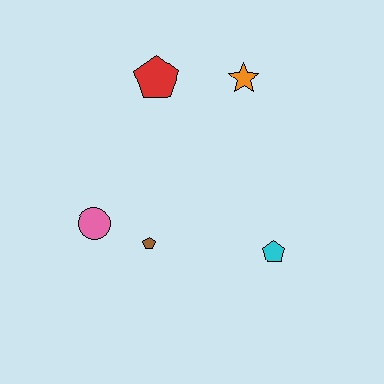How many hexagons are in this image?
There are no hexagons.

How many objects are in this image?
There are 5 objects.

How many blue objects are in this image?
There are no blue objects.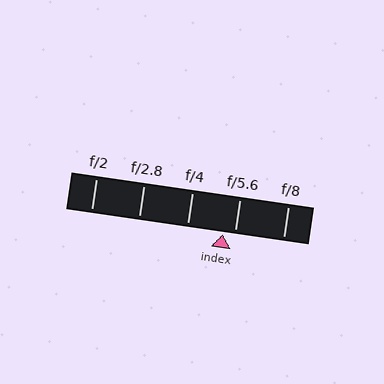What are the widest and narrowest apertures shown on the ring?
The widest aperture shown is f/2 and the narrowest is f/8.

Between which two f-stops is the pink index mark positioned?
The index mark is between f/4 and f/5.6.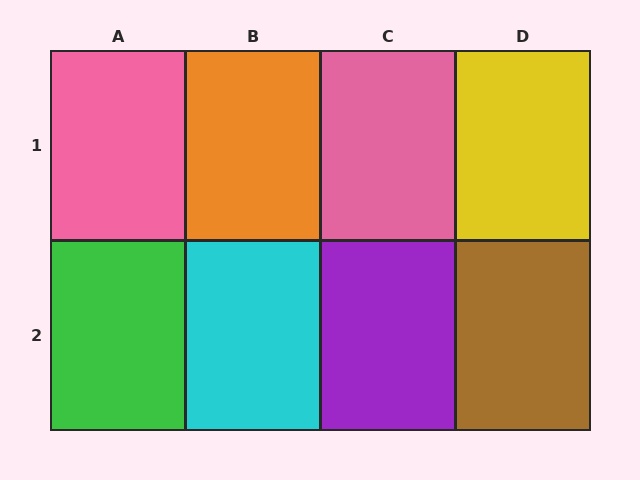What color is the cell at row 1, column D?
Yellow.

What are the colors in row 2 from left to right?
Green, cyan, purple, brown.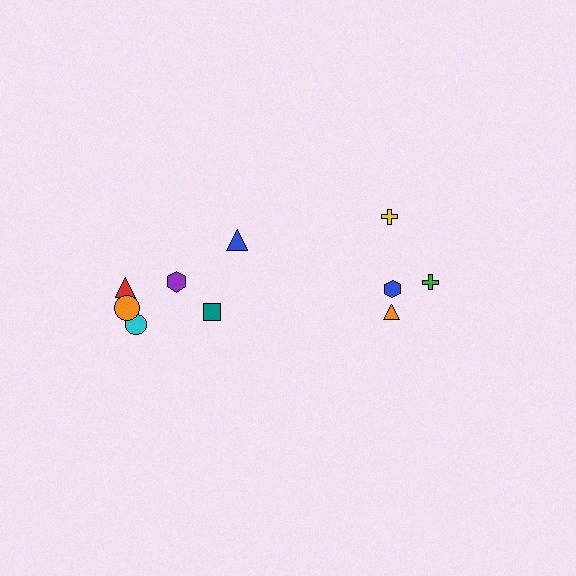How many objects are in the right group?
There are 4 objects.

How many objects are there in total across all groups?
There are 10 objects.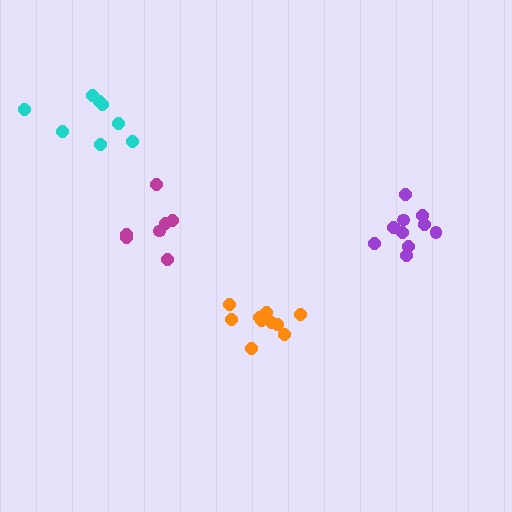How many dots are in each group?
Group 1: 10 dots, Group 2: 7 dots, Group 3: 10 dots, Group 4: 8 dots (35 total).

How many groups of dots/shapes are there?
There are 4 groups.